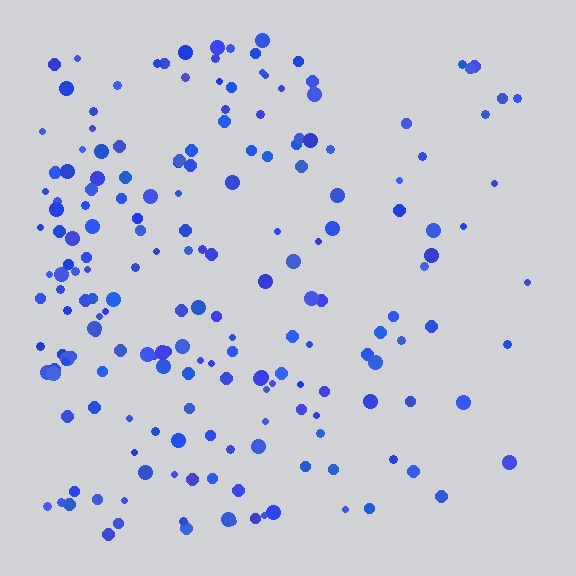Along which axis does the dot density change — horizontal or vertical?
Horizontal.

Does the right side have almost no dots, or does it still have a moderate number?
Still a moderate number, just noticeably fewer than the left.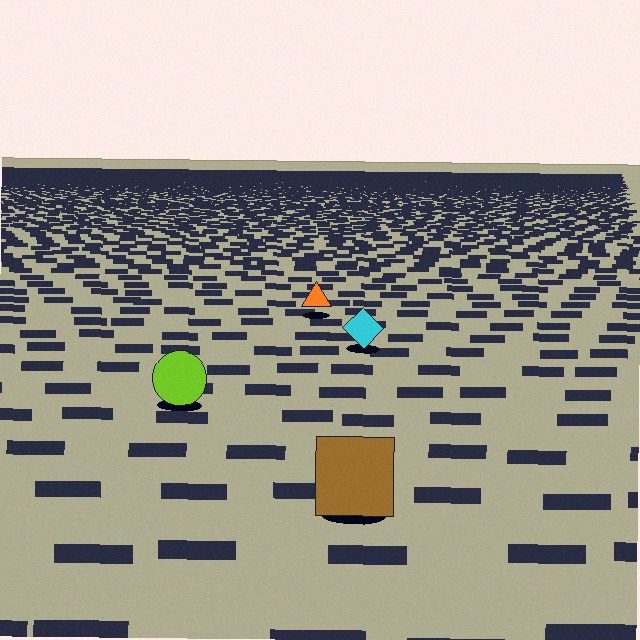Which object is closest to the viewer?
The brown square is closest. The texture marks near it are larger and more spread out.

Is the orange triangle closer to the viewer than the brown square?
No. The brown square is closer — you can tell from the texture gradient: the ground texture is coarser near it.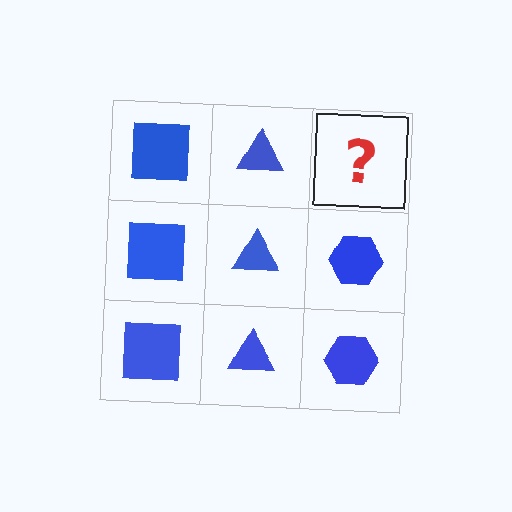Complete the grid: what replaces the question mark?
The question mark should be replaced with a blue hexagon.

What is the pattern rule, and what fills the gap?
The rule is that each column has a consistent shape. The gap should be filled with a blue hexagon.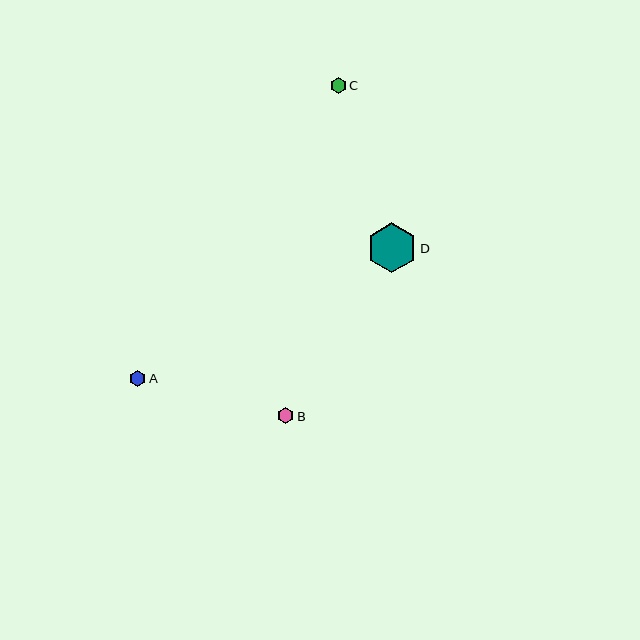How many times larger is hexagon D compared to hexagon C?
Hexagon D is approximately 3.1 times the size of hexagon C.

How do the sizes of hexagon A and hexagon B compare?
Hexagon A and hexagon B are approximately the same size.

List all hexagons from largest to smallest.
From largest to smallest: D, A, C, B.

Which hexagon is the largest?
Hexagon D is the largest with a size of approximately 50 pixels.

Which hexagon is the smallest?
Hexagon B is the smallest with a size of approximately 16 pixels.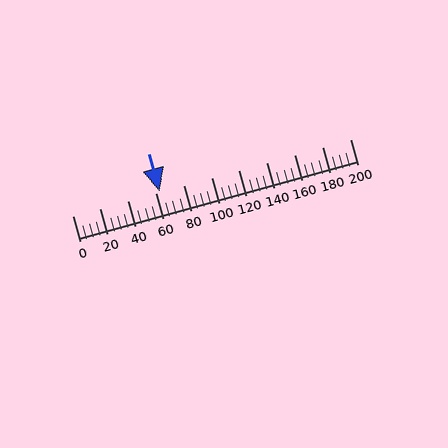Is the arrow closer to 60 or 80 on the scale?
The arrow is closer to 60.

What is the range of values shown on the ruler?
The ruler shows values from 0 to 200.